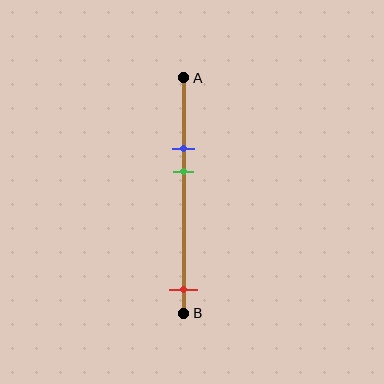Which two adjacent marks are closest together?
The blue and green marks are the closest adjacent pair.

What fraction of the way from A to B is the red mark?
The red mark is approximately 90% (0.9) of the way from A to B.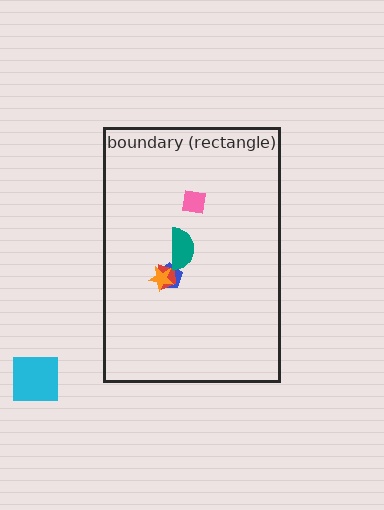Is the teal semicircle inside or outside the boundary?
Inside.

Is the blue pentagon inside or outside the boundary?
Inside.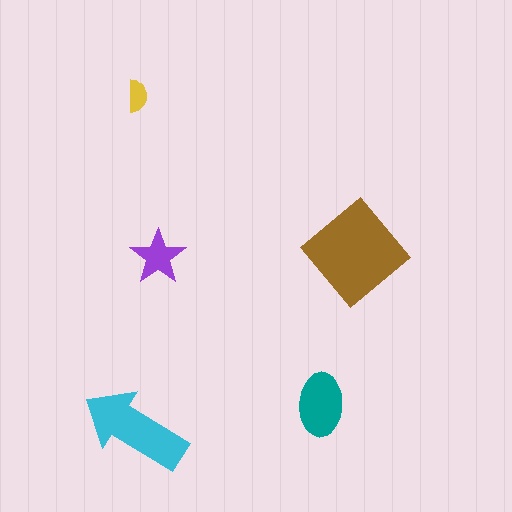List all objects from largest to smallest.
The brown diamond, the cyan arrow, the teal ellipse, the purple star, the yellow semicircle.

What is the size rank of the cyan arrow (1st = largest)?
2nd.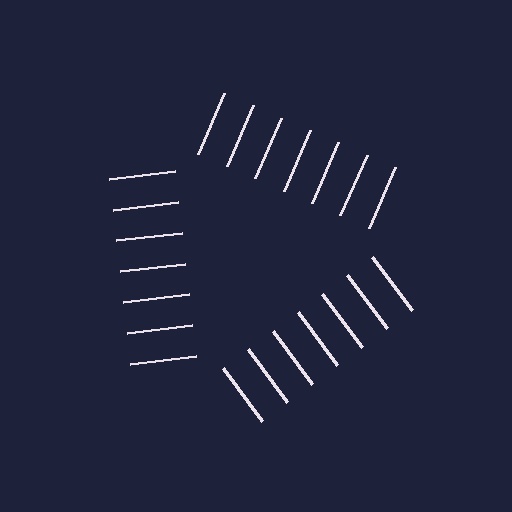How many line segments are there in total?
21 — 7 along each of the 3 edges.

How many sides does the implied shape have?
3 sides — the line-ends trace a triangle.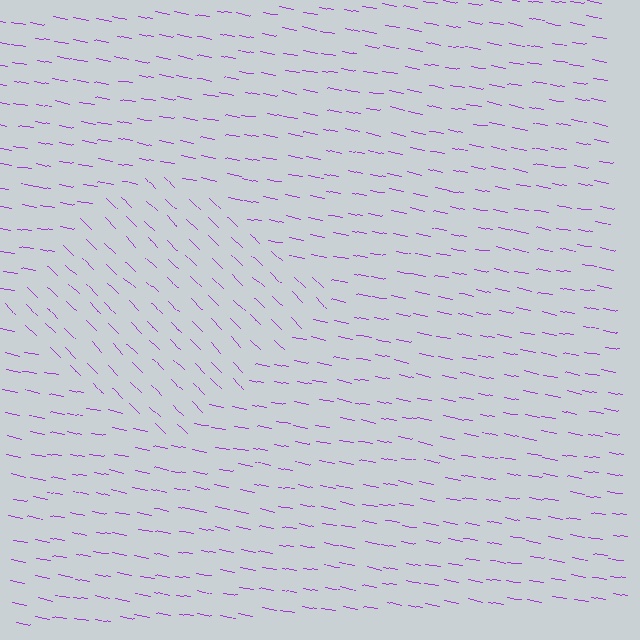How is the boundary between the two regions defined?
The boundary is defined purely by a change in line orientation (approximately 34 degrees difference). All lines are the same color and thickness.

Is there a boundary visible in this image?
Yes, there is a texture boundary formed by a change in line orientation.